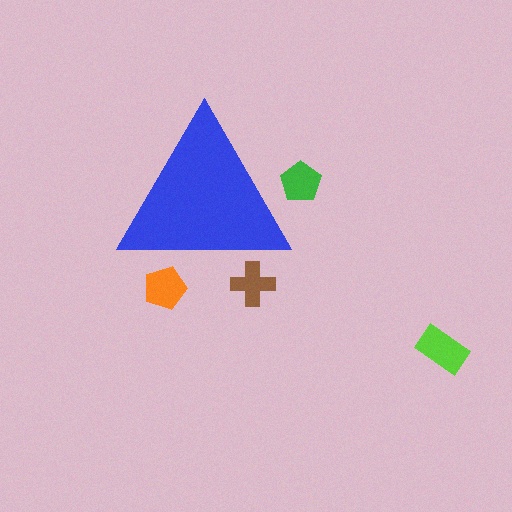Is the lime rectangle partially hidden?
No, the lime rectangle is fully visible.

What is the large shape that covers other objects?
A blue triangle.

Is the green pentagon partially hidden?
Yes, the green pentagon is partially hidden behind the blue triangle.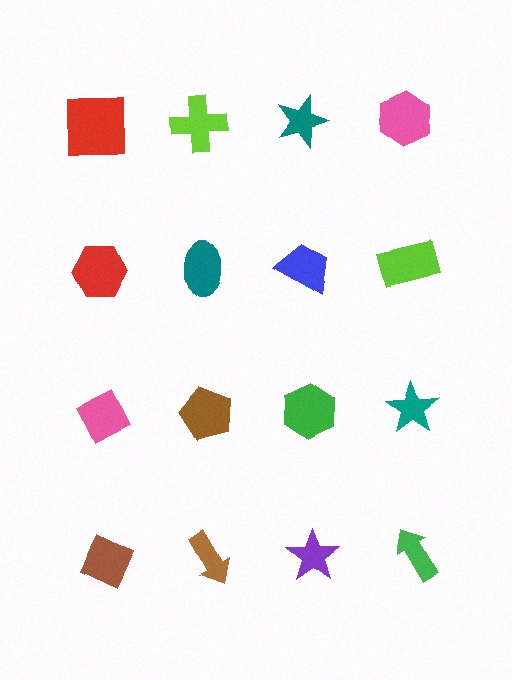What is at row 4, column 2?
A brown arrow.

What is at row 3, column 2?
A brown pentagon.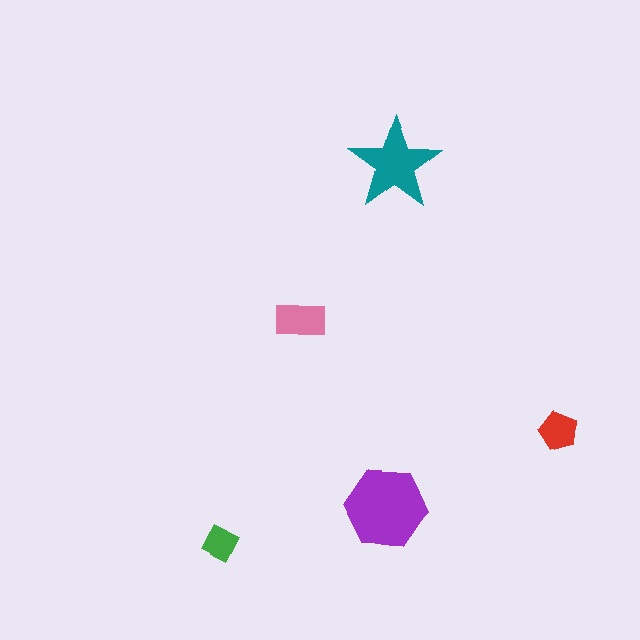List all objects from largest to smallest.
The purple hexagon, the teal star, the pink rectangle, the red pentagon, the green diamond.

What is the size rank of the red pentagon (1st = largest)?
4th.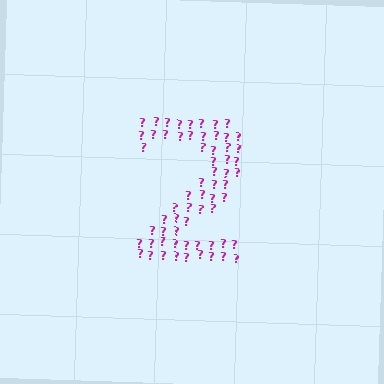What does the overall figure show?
The overall figure shows the digit 2.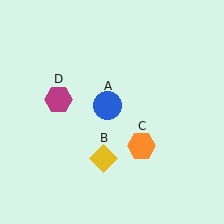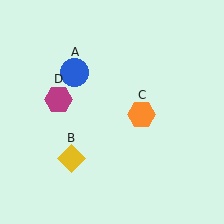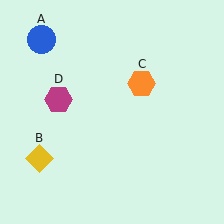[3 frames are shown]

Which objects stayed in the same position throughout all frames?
Magenta hexagon (object D) remained stationary.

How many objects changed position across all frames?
3 objects changed position: blue circle (object A), yellow diamond (object B), orange hexagon (object C).